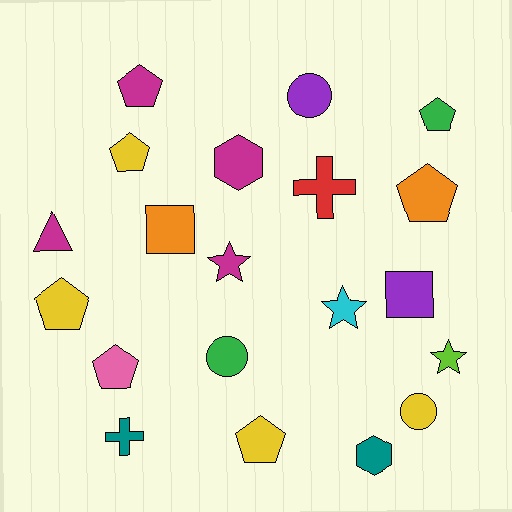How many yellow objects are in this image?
There are 4 yellow objects.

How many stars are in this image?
There are 3 stars.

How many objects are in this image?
There are 20 objects.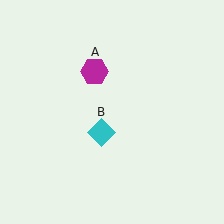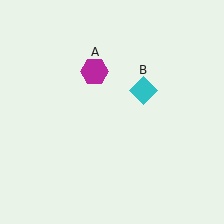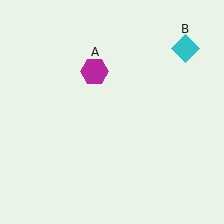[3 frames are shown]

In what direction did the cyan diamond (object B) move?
The cyan diamond (object B) moved up and to the right.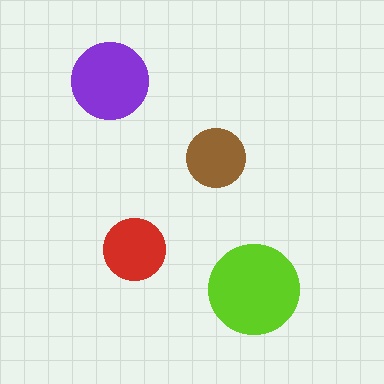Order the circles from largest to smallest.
the lime one, the purple one, the red one, the brown one.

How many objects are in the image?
There are 4 objects in the image.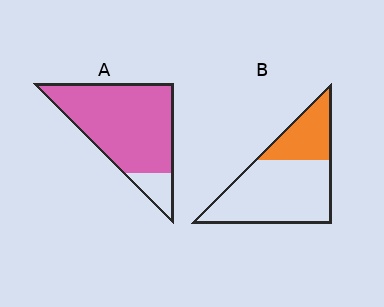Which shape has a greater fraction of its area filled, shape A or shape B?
Shape A.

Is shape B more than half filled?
No.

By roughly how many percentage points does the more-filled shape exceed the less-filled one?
By roughly 55 percentage points (A over B).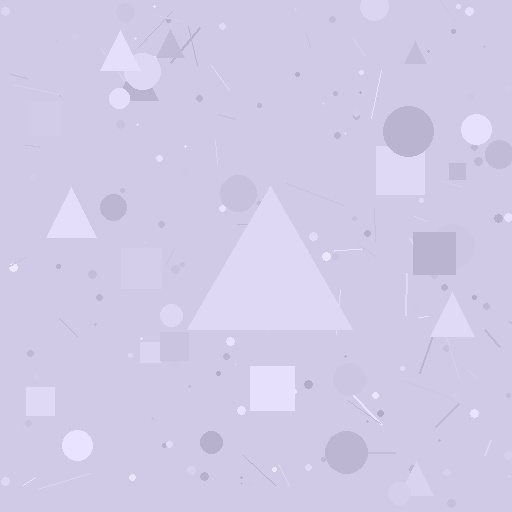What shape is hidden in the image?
A triangle is hidden in the image.